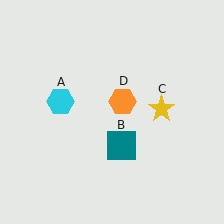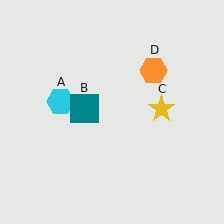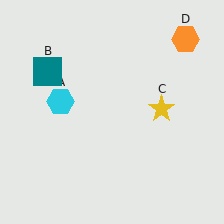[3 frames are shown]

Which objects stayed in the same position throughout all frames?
Cyan hexagon (object A) and yellow star (object C) remained stationary.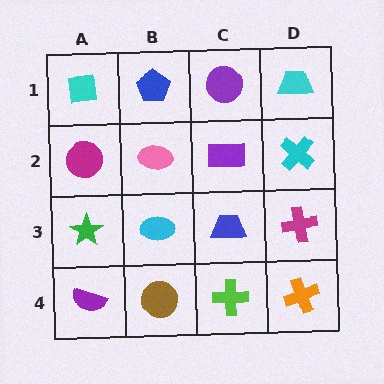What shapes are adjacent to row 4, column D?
A magenta cross (row 3, column D), a lime cross (row 4, column C).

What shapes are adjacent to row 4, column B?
A cyan ellipse (row 3, column B), a purple semicircle (row 4, column A), a lime cross (row 4, column C).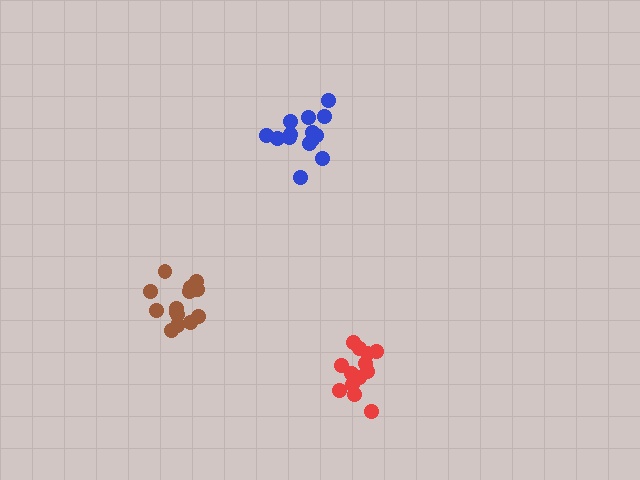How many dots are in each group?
Group 1: 14 dots, Group 2: 13 dots, Group 3: 14 dots (41 total).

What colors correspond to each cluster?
The clusters are colored: brown, red, blue.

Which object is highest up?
The blue cluster is topmost.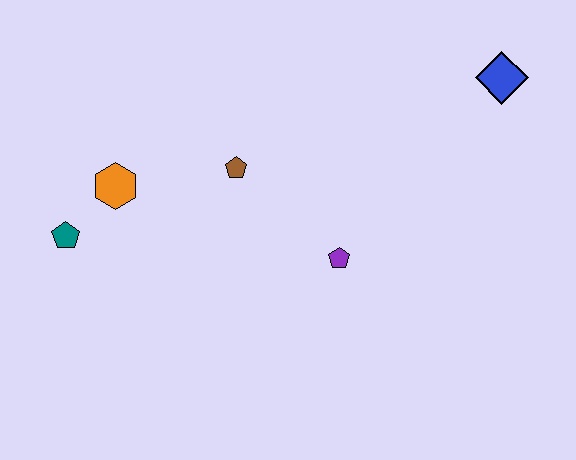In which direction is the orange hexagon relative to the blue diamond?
The orange hexagon is to the left of the blue diamond.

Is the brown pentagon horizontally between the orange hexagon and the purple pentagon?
Yes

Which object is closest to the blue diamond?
The purple pentagon is closest to the blue diamond.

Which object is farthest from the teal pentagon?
The blue diamond is farthest from the teal pentagon.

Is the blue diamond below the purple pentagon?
No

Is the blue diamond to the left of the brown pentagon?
No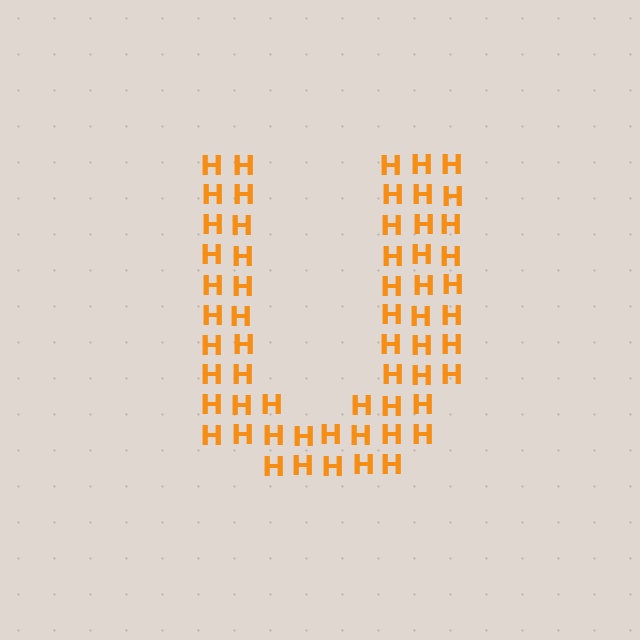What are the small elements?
The small elements are letter H's.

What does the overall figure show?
The overall figure shows the letter U.